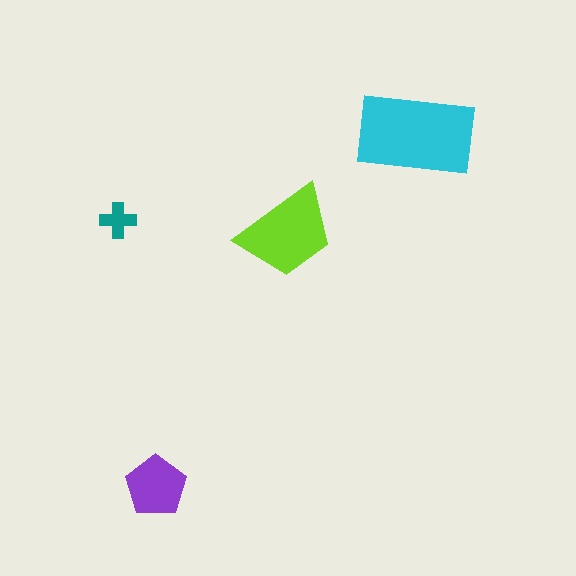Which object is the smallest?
The teal cross.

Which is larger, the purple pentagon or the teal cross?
The purple pentagon.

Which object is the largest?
The cyan rectangle.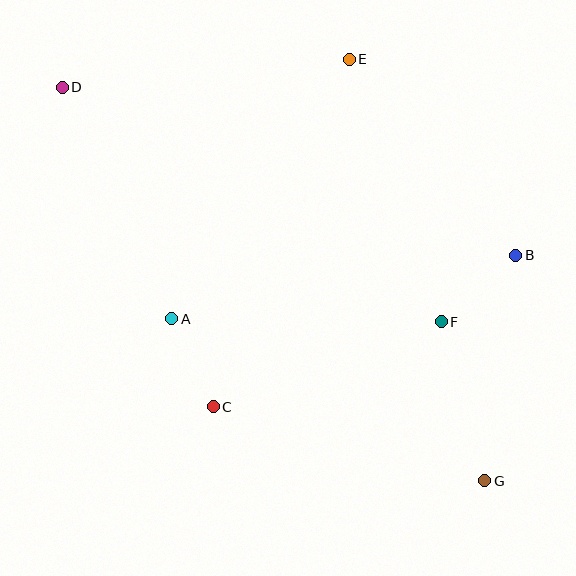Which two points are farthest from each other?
Points D and G are farthest from each other.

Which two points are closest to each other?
Points A and C are closest to each other.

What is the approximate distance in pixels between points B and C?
The distance between B and C is approximately 338 pixels.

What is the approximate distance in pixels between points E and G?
The distance between E and G is approximately 443 pixels.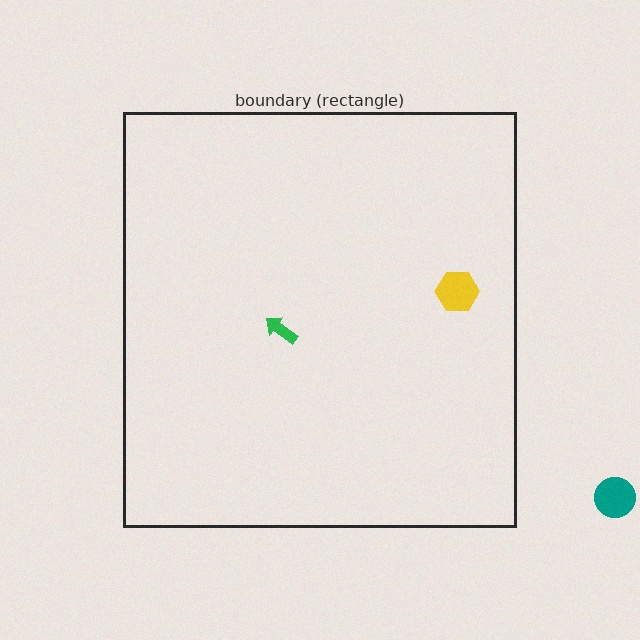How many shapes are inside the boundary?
2 inside, 1 outside.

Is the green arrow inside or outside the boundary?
Inside.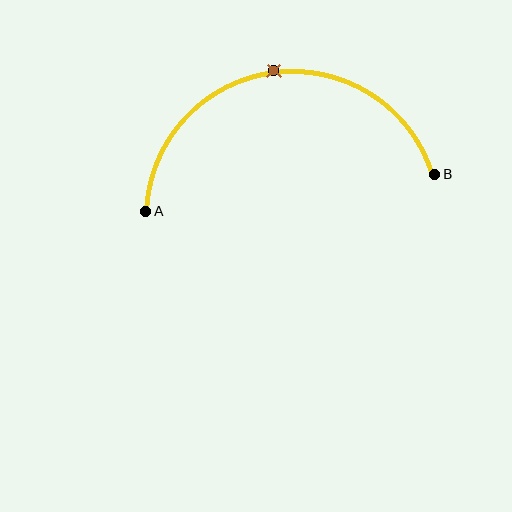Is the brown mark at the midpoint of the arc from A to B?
Yes. The brown mark lies on the arc at equal arc-length from both A and B — it is the arc midpoint.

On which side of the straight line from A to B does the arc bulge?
The arc bulges above the straight line connecting A and B.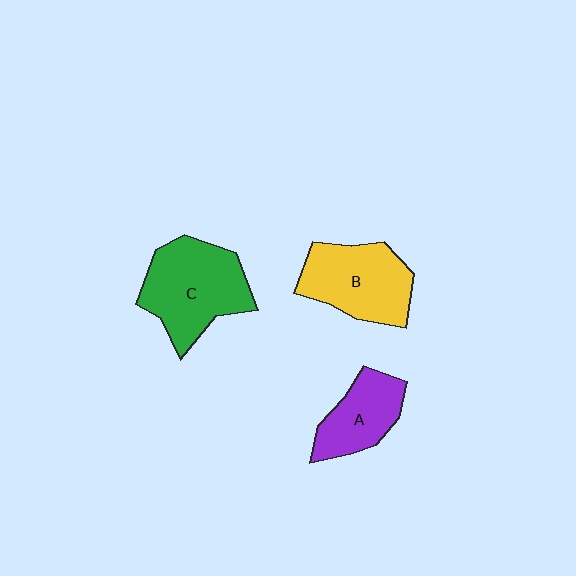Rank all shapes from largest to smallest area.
From largest to smallest: C (green), B (yellow), A (purple).